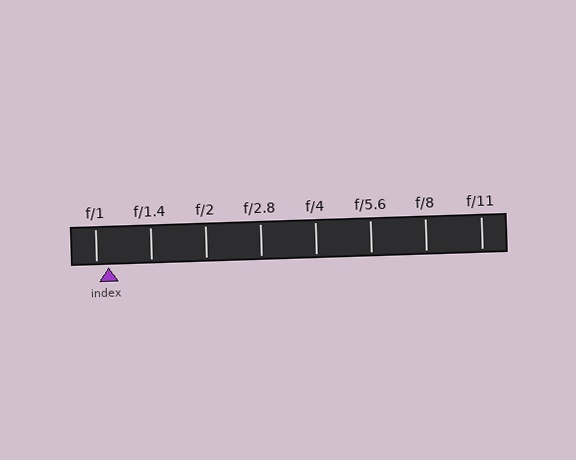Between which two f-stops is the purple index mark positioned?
The index mark is between f/1 and f/1.4.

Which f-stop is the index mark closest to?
The index mark is closest to f/1.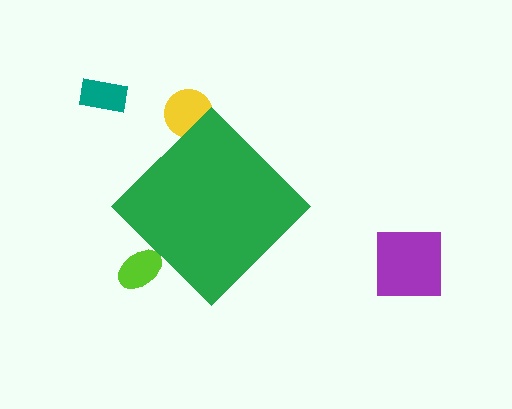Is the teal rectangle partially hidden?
No, the teal rectangle is fully visible.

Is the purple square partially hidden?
No, the purple square is fully visible.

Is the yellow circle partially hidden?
Yes, the yellow circle is partially hidden behind the green diamond.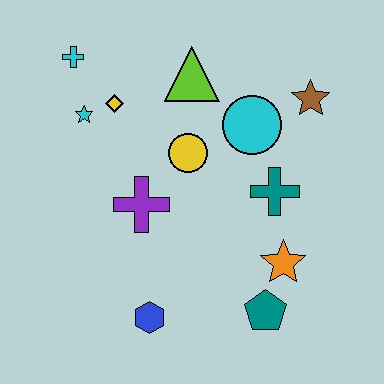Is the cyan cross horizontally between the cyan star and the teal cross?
No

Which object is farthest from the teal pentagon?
The cyan cross is farthest from the teal pentagon.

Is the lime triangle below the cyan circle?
No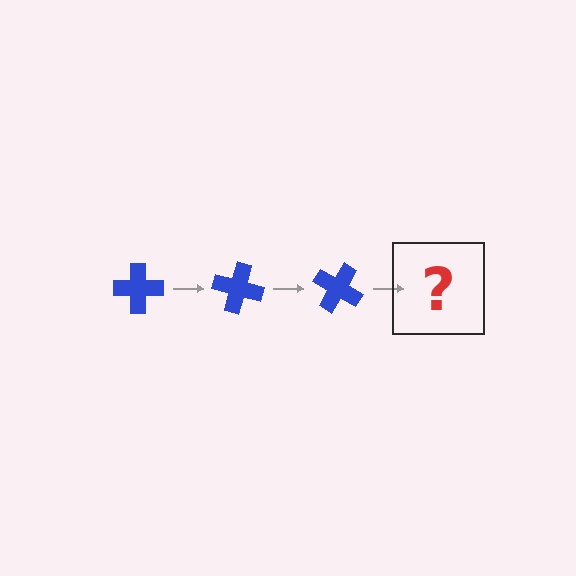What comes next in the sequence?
The next element should be a blue cross rotated 45 degrees.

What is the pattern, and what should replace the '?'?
The pattern is that the cross rotates 15 degrees each step. The '?' should be a blue cross rotated 45 degrees.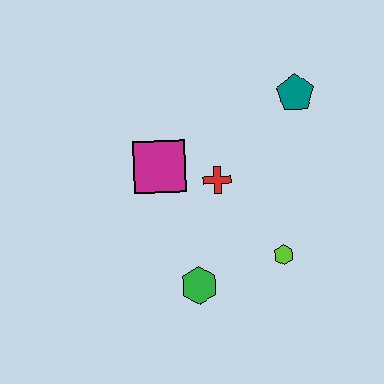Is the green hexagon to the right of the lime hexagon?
No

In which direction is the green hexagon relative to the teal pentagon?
The green hexagon is below the teal pentagon.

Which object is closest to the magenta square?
The red cross is closest to the magenta square.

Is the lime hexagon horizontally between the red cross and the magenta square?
No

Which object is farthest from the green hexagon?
The teal pentagon is farthest from the green hexagon.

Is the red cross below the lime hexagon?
No